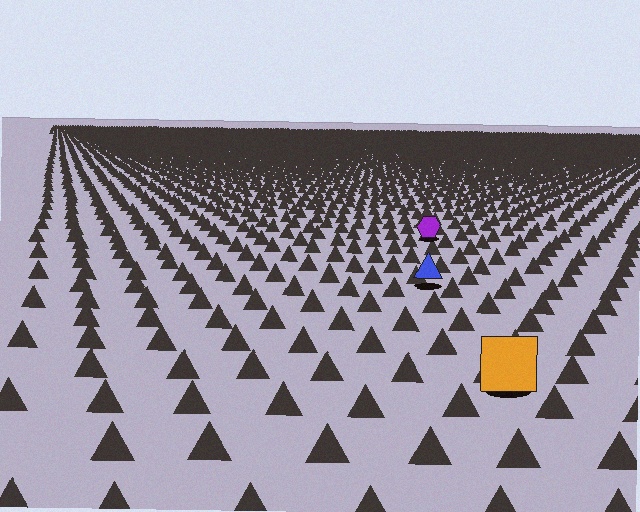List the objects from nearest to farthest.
From nearest to farthest: the orange square, the blue triangle, the purple hexagon.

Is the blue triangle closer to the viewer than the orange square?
No. The orange square is closer — you can tell from the texture gradient: the ground texture is coarser near it.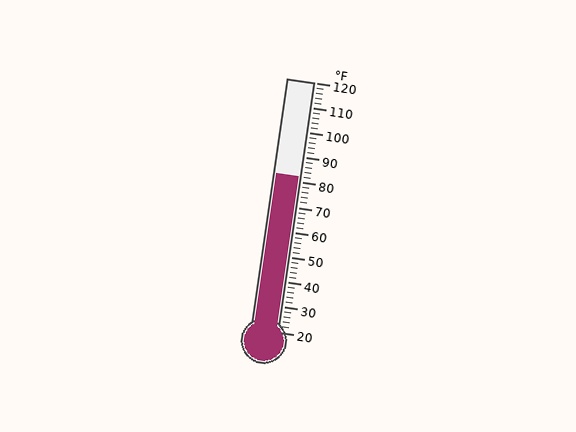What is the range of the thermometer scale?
The thermometer scale ranges from 20°F to 120°F.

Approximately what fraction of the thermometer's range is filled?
The thermometer is filled to approximately 60% of its range.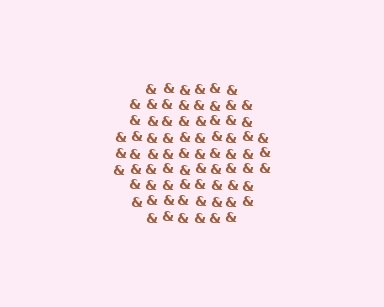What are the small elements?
The small elements are ampersands.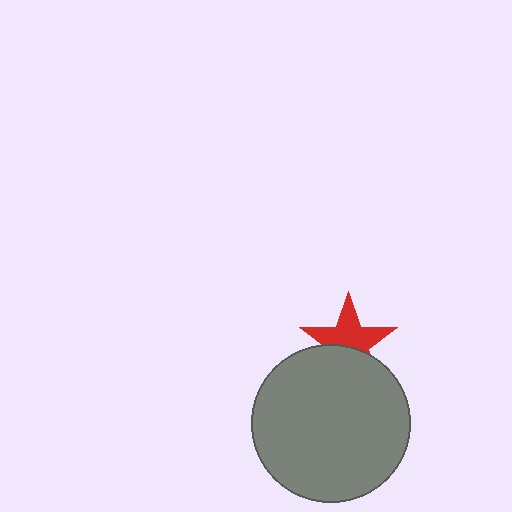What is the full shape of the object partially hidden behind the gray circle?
The partially hidden object is a red star.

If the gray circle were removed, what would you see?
You would see the complete red star.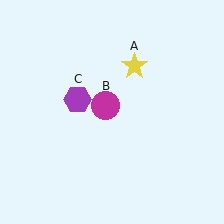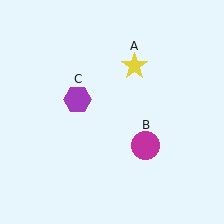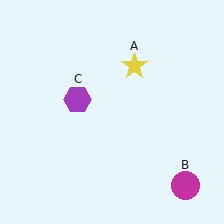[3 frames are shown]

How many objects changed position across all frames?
1 object changed position: magenta circle (object B).